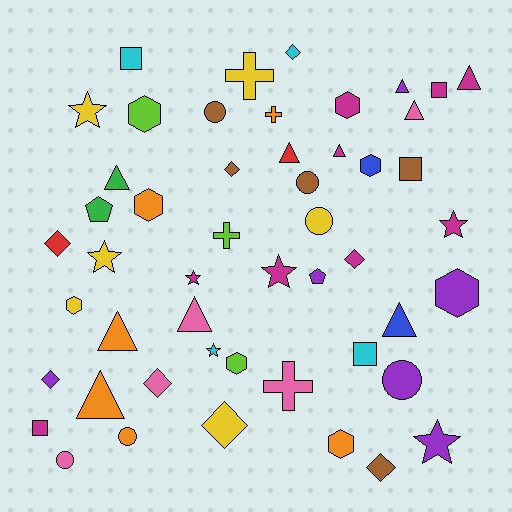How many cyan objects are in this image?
There are 4 cyan objects.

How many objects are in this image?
There are 50 objects.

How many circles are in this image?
There are 6 circles.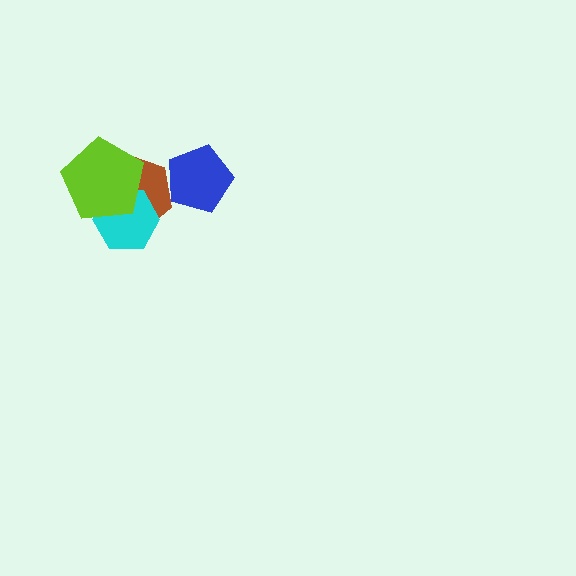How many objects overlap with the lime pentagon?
2 objects overlap with the lime pentagon.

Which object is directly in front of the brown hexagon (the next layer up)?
The cyan hexagon is directly in front of the brown hexagon.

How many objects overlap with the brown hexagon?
3 objects overlap with the brown hexagon.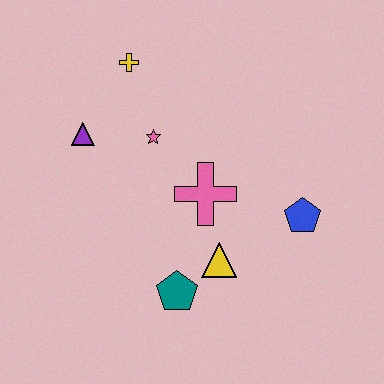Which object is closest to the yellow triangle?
The teal pentagon is closest to the yellow triangle.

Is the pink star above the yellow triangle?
Yes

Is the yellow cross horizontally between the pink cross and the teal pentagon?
No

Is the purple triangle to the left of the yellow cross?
Yes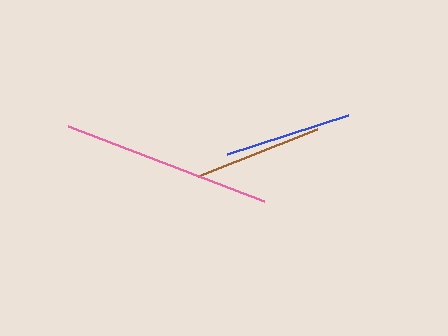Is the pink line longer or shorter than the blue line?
The pink line is longer than the blue line.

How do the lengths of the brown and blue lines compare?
The brown and blue lines are approximately the same length.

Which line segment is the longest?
The pink line is the longest at approximately 210 pixels.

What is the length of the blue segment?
The blue segment is approximately 127 pixels long.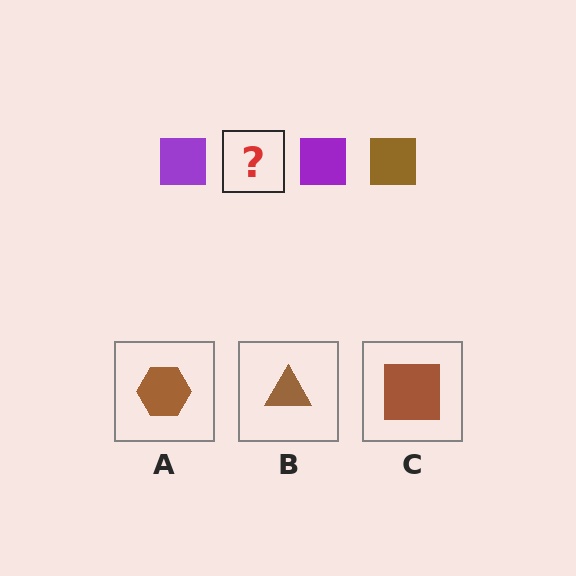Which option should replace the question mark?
Option C.